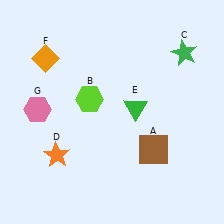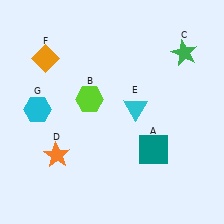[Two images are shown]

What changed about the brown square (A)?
In Image 1, A is brown. In Image 2, it changed to teal.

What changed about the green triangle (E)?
In Image 1, E is green. In Image 2, it changed to cyan.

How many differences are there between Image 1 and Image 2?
There are 3 differences between the two images.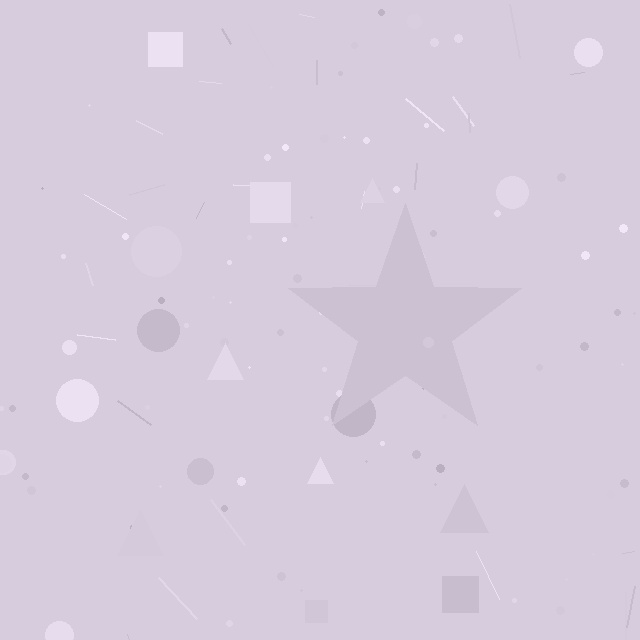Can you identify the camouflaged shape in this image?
The camouflaged shape is a star.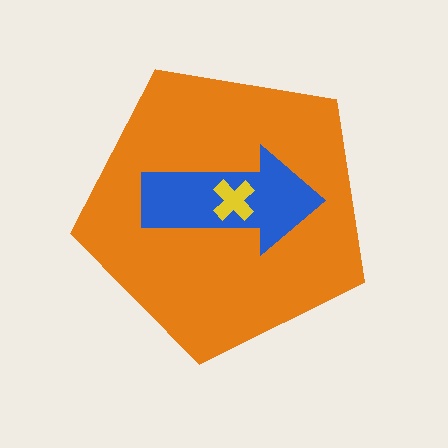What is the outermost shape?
The orange pentagon.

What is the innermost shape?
The yellow cross.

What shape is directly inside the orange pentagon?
The blue arrow.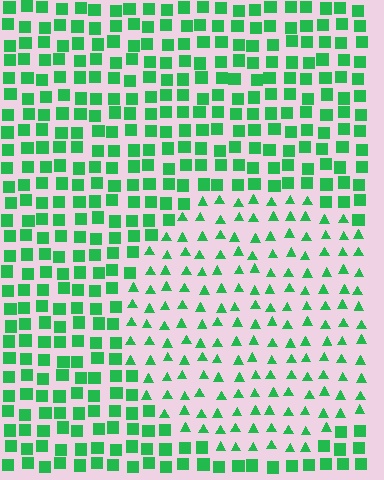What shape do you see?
I see a circle.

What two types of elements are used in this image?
The image uses triangles inside the circle region and squares outside it.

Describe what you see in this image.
The image is filled with small green elements arranged in a uniform grid. A circle-shaped region contains triangles, while the surrounding area contains squares. The boundary is defined purely by the change in element shape.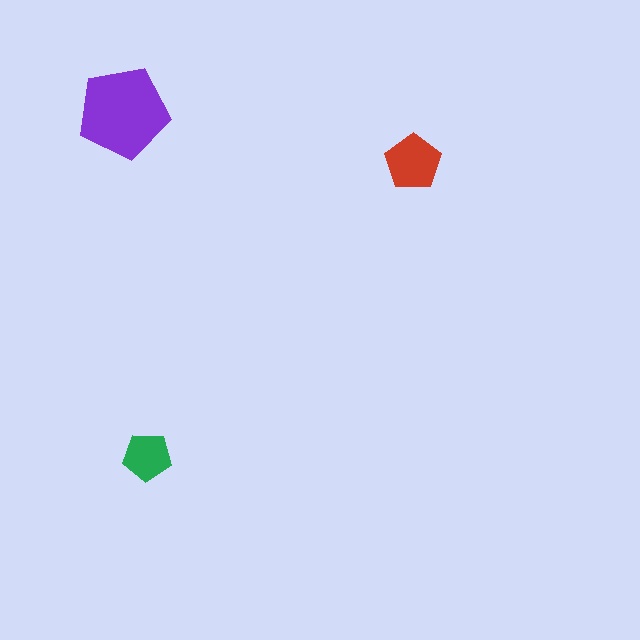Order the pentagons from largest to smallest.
the purple one, the red one, the green one.